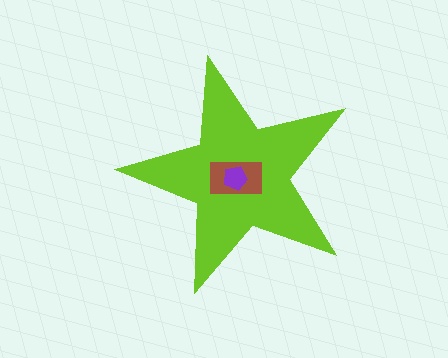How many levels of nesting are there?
3.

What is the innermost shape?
The purple pentagon.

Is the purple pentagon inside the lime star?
Yes.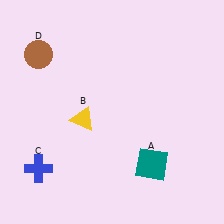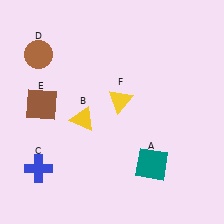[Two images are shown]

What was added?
A brown square (E), a yellow triangle (F) were added in Image 2.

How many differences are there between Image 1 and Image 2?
There are 2 differences between the two images.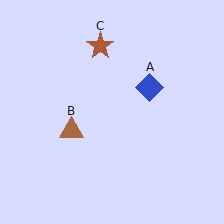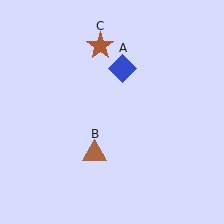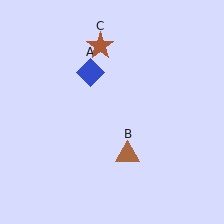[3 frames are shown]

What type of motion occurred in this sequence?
The blue diamond (object A), brown triangle (object B) rotated counterclockwise around the center of the scene.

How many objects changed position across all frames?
2 objects changed position: blue diamond (object A), brown triangle (object B).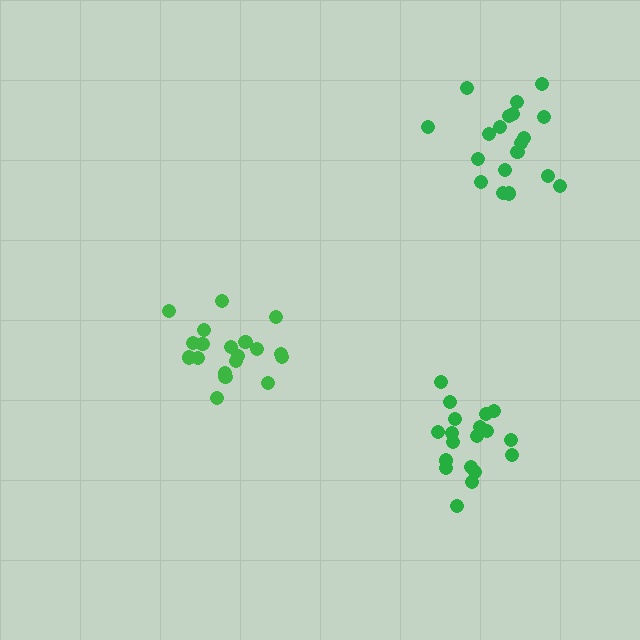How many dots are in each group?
Group 1: 19 dots, Group 2: 19 dots, Group 3: 19 dots (57 total).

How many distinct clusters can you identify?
There are 3 distinct clusters.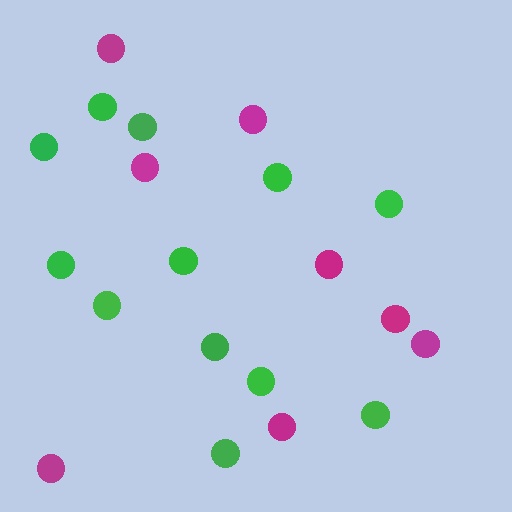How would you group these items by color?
There are 2 groups: one group of magenta circles (8) and one group of green circles (12).